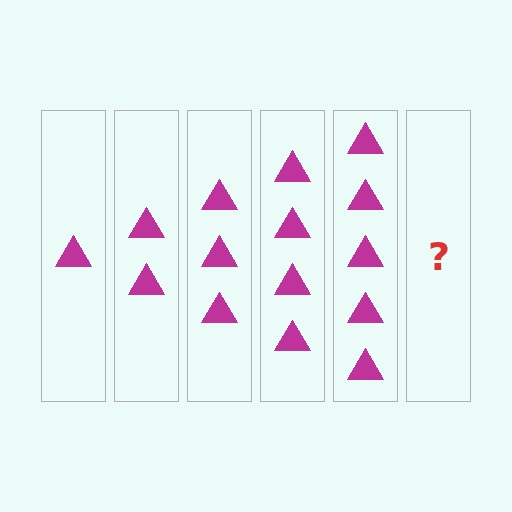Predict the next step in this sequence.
The next step is 6 triangles.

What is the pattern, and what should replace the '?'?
The pattern is that each step adds one more triangle. The '?' should be 6 triangles.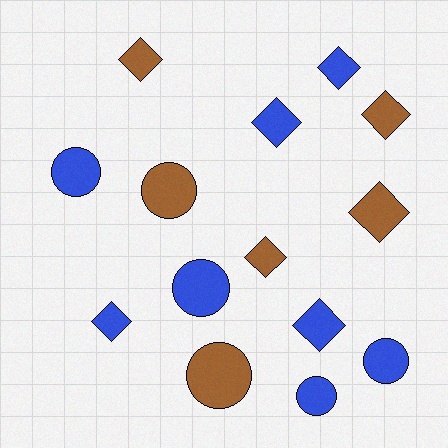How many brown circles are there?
There are 2 brown circles.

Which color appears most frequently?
Blue, with 8 objects.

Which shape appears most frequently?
Diamond, with 8 objects.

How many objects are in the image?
There are 14 objects.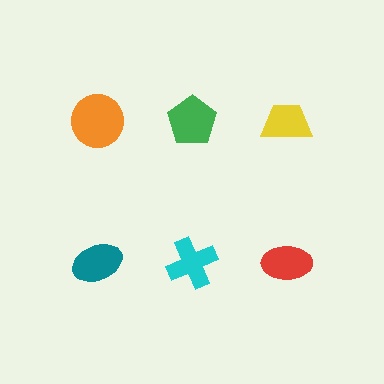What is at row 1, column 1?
An orange circle.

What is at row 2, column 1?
A teal ellipse.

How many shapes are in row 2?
3 shapes.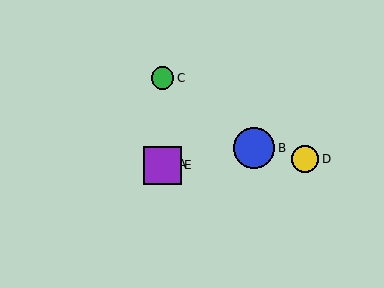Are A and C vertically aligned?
Yes, both are at x≈163.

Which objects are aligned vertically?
Objects A, C, E are aligned vertically.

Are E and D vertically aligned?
No, E is at x≈163 and D is at x≈305.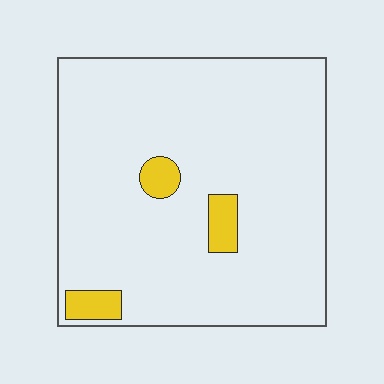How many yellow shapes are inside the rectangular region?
3.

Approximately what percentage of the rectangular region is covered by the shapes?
Approximately 5%.